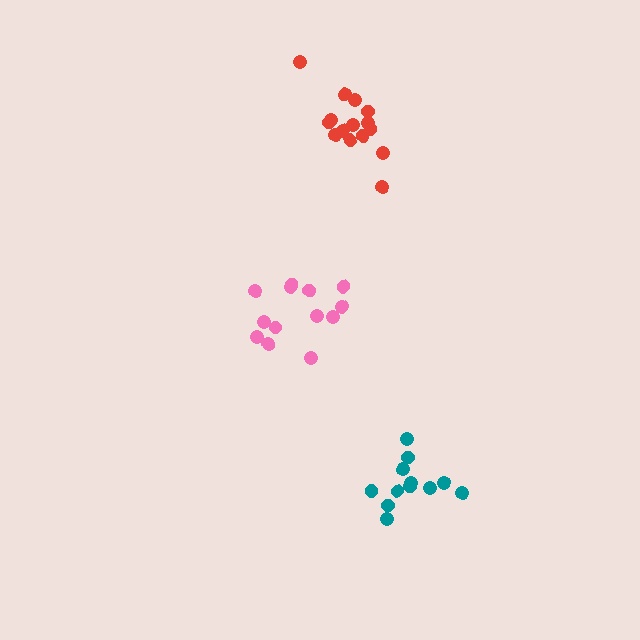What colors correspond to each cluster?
The clusters are colored: teal, red, pink.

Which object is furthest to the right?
The teal cluster is rightmost.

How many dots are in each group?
Group 1: 12 dots, Group 2: 15 dots, Group 3: 13 dots (40 total).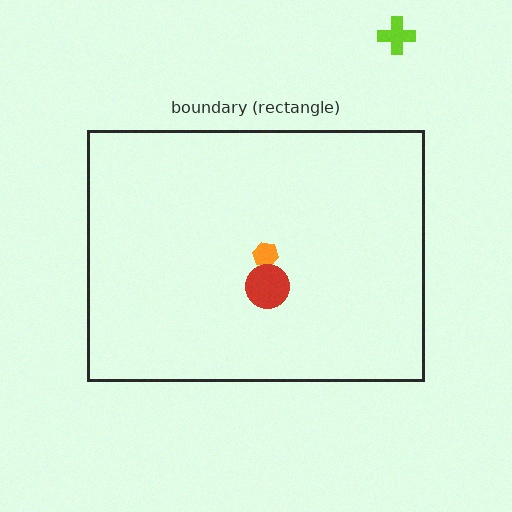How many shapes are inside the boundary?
2 inside, 1 outside.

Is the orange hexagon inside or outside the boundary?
Inside.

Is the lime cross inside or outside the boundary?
Outside.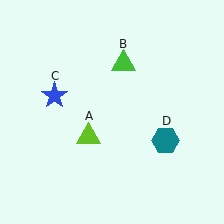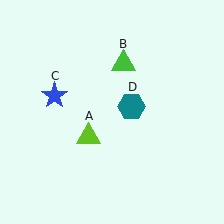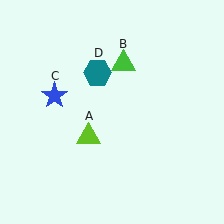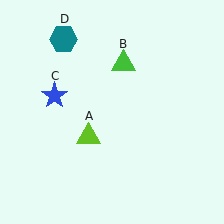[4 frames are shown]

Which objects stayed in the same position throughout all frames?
Lime triangle (object A) and green triangle (object B) and blue star (object C) remained stationary.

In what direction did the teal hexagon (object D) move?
The teal hexagon (object D) moved up and to the left.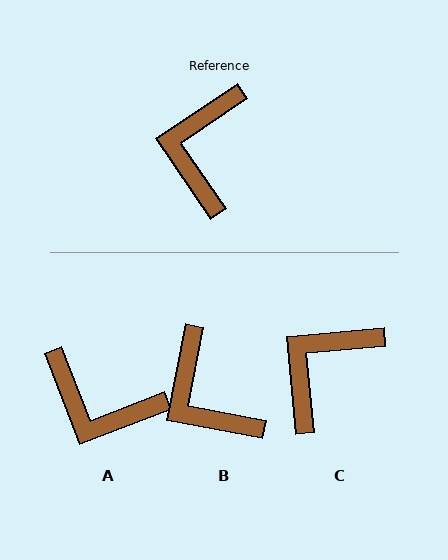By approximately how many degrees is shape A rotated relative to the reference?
Approximately 77 degrees counter-clockwise.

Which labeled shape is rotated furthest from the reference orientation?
A, about 77 degrees away.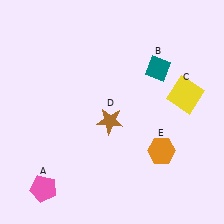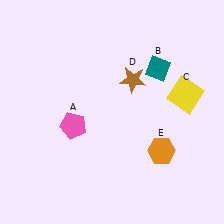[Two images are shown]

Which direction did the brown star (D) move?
The brown star (D) moved up.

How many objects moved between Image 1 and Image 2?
2 objects moved between the two images.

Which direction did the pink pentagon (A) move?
The pink pentagon (A) moved up.